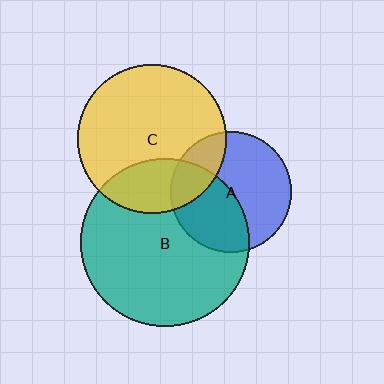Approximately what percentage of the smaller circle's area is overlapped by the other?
Approximately 25%.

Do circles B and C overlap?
Yes.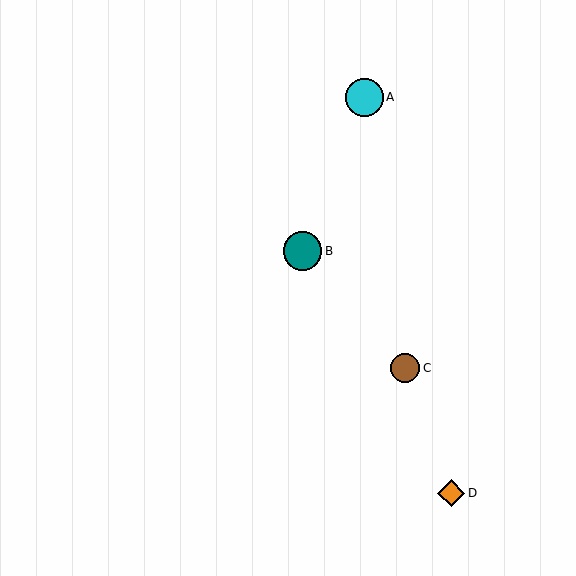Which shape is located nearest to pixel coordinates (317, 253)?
The teal circle (labeled B) at (303, 251) is nearest to that location.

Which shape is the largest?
The teal circle (labeled B) is the largest.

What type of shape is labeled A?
Shape A is a cyan circle.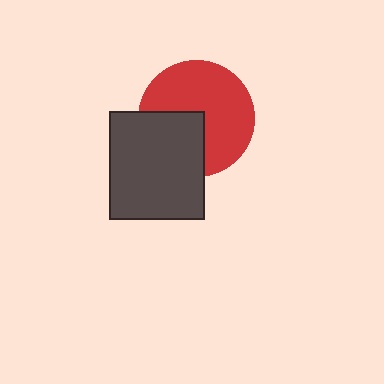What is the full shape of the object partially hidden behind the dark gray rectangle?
The partially hidden object is a red circle.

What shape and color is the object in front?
The object in front is a dark gray rectangle.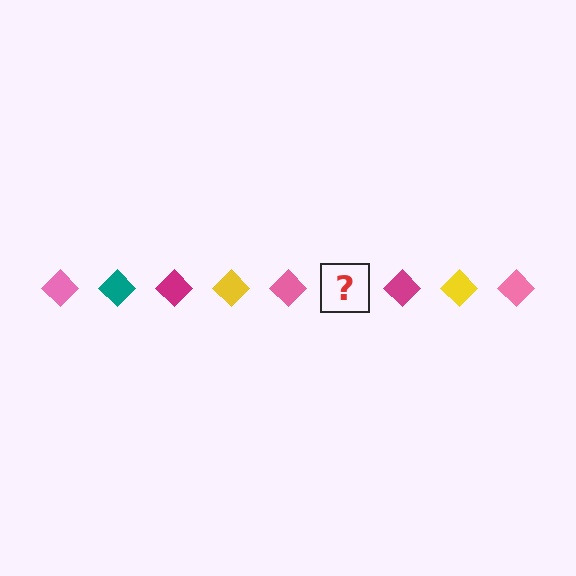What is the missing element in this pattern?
The missing element is a teal diamond.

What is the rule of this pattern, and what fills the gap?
The rule is that the pattern cycles through pink, teal, magenta, yellow diamonds. The gap should be filled with a teal diamond.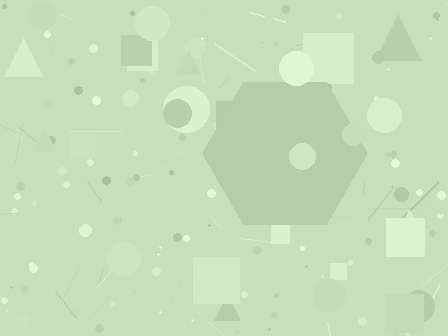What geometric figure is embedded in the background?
A hexagon is embedded in the background.